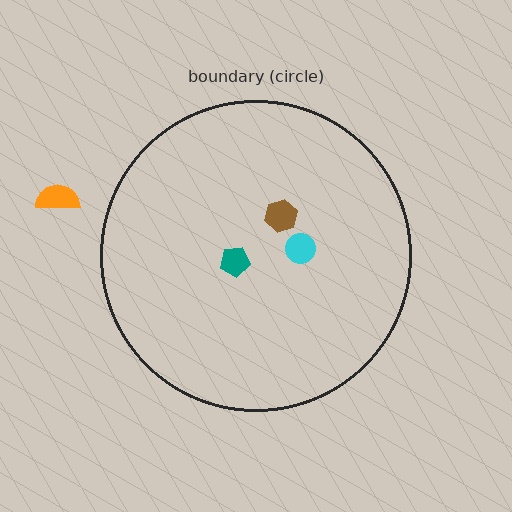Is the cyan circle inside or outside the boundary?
Inside.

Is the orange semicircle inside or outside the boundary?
Outside.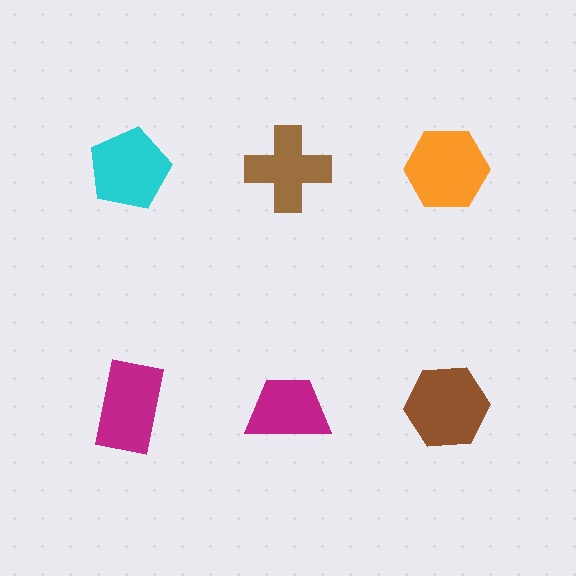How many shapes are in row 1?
3 shapes.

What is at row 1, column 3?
An orange hexagon.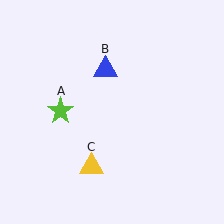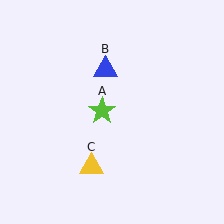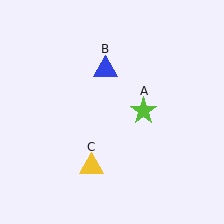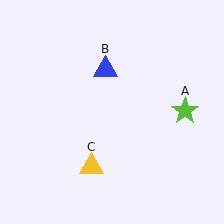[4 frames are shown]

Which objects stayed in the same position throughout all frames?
Blue triangle (object B) and yellow triangle (object C) remained stationary.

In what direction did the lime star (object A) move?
The lime star (object A) moved right.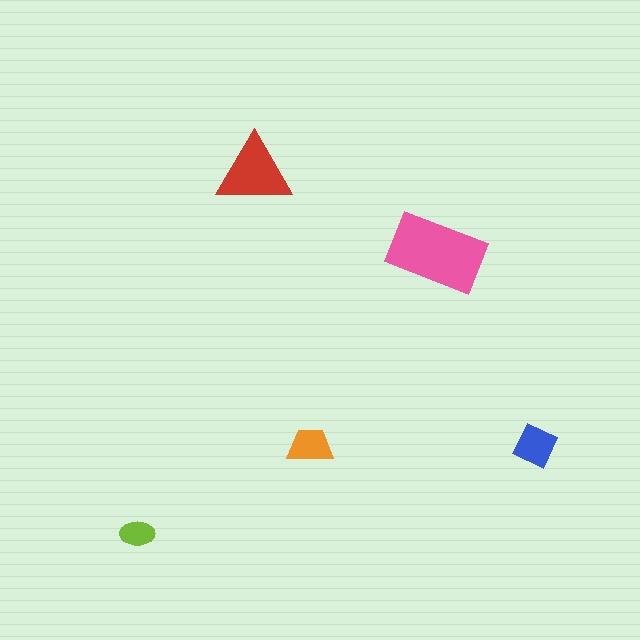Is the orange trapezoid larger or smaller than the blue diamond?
Smaller.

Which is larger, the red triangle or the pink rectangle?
The pink rectangle.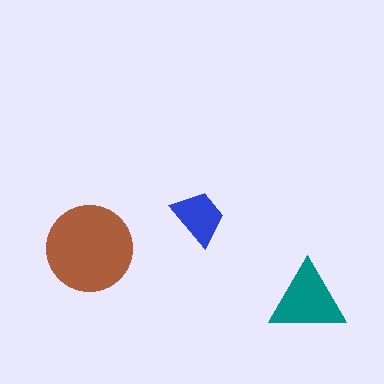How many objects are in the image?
There are 3 objects in the image.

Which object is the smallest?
The blue trapezoid.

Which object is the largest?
The brown circle.